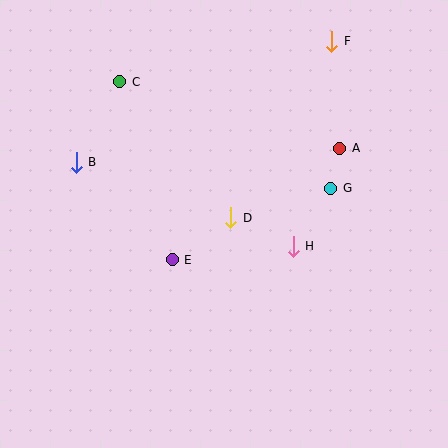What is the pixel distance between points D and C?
The distance between D and C is 176 pixels.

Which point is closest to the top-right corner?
Point F is closest to the top-right corner.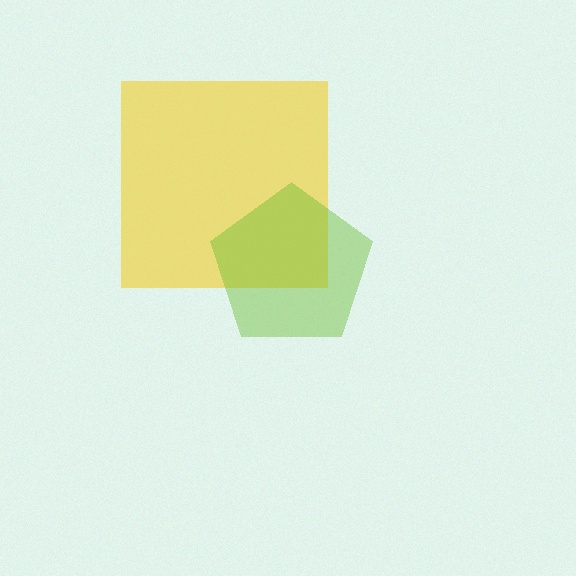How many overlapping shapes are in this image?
There are 2 overlapping shapes in the image.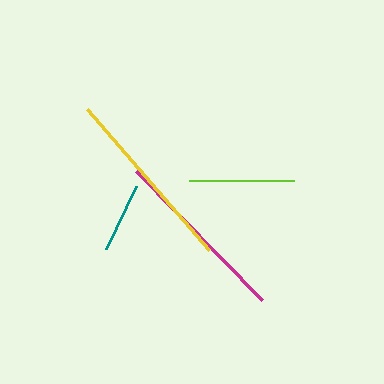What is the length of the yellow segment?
The yellow segment is approximately 186 pixels long.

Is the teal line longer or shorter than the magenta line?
The magenta line is longer than the teal line.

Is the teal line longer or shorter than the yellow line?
The yellow line is longer than the teal line.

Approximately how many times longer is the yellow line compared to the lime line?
The yellow line is approximately 1.8 times the length of the lime line.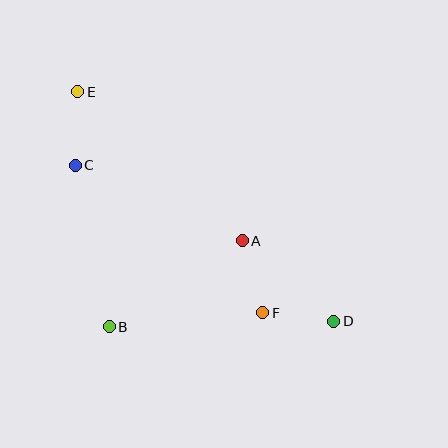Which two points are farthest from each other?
Points D and E are farthest from each other.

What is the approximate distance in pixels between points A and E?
The distance between A and E is approximately 222 pixels.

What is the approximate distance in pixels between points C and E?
The distance between C and E is approximately 73 pixels.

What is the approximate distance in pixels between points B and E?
The distance between B and E is approximately 237 pixels.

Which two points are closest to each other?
Points D and F are closest to each other.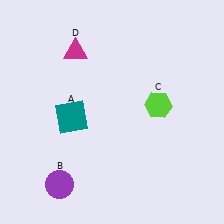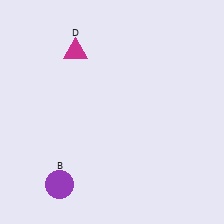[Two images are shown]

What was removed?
The teal square (A), the lime hexagon (C) were removed in Image 2.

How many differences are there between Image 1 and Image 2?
There are 2 differences between the two images.